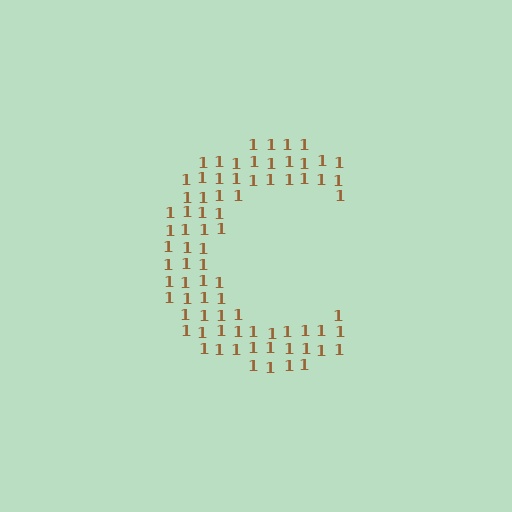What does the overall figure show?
The overall figure shows the letter C.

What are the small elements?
The small elements are digit 1's.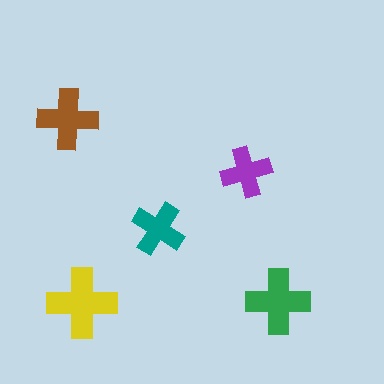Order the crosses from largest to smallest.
the yellow one, the green one, the brown one, the teal one, the purple one.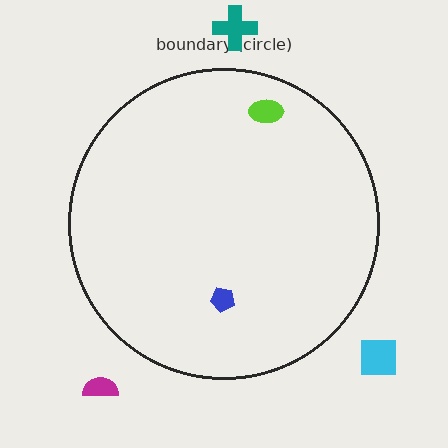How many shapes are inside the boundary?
2 inside, 3 outside.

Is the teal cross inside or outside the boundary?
Outside.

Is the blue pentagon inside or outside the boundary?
Inside.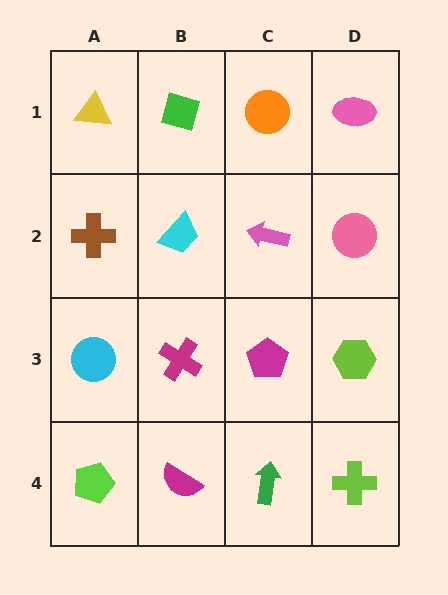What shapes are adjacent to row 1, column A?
A brown cross (row 2, column A), a green diamond (row 1, column B).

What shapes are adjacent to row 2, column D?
A pink ellipse (row 1, column D), a lime hexagon (row 3, column D), a pink arrow (row 2, column C).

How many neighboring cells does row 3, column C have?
4.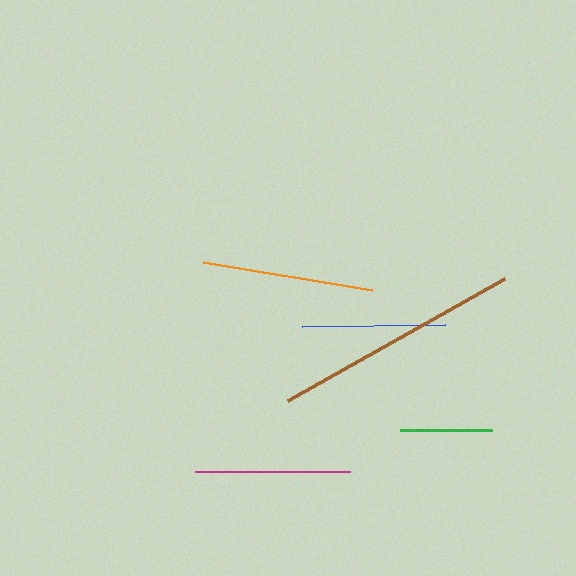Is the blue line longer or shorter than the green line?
The blue line is longer than the green line.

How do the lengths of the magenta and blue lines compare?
The magenta and blue lines are approximately the same length.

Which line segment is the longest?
The brown line is the longest at approximately 248 pixels.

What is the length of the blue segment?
The blue segment is approximately 143 pixels long.